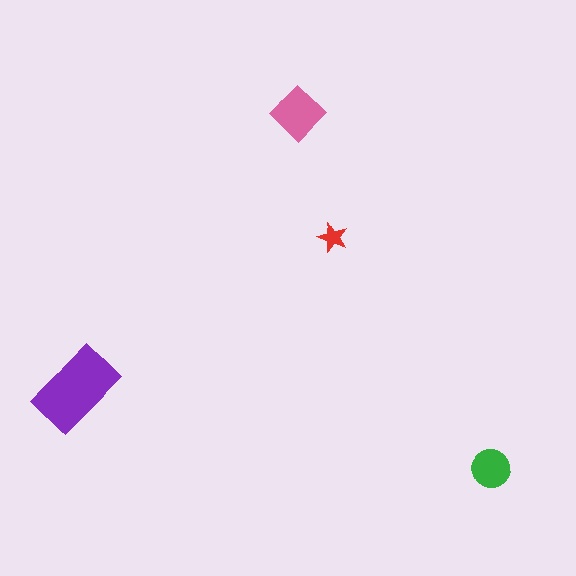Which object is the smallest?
The red star.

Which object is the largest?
The purple rectangle.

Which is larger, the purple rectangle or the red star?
The purple rectangle.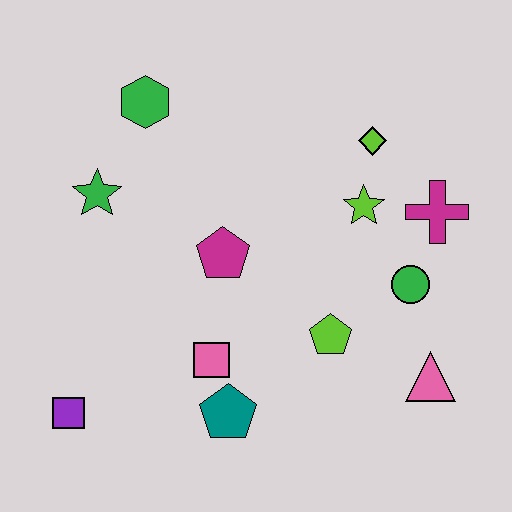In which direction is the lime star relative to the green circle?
The lime star is above the green circle.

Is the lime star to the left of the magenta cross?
Yes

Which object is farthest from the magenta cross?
The purple square is farthest from the magenta cross.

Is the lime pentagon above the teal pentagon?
Yes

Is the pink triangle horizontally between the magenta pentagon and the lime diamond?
No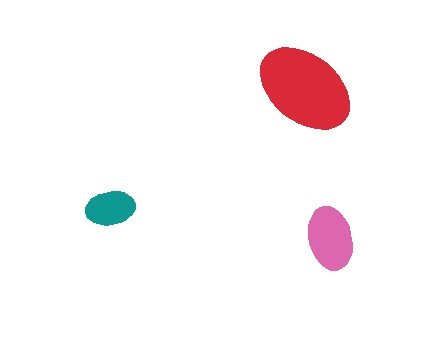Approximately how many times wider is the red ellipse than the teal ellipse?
About 2 times wider.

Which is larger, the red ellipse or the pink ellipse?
The red one.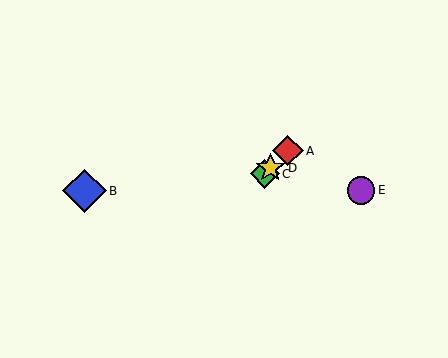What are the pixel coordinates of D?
Object D is at (270, 168).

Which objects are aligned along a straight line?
Objects A, C, D are aligned along a straight line.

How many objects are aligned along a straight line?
3 objects (A, C, D) are aligned along a straight line.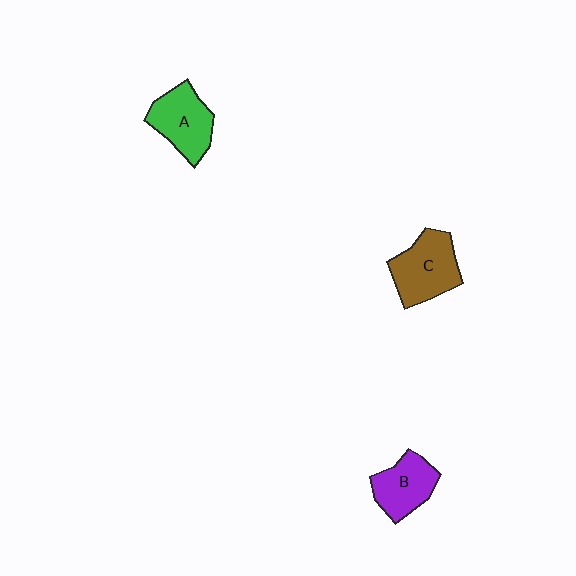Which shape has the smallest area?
Shape B (purple).